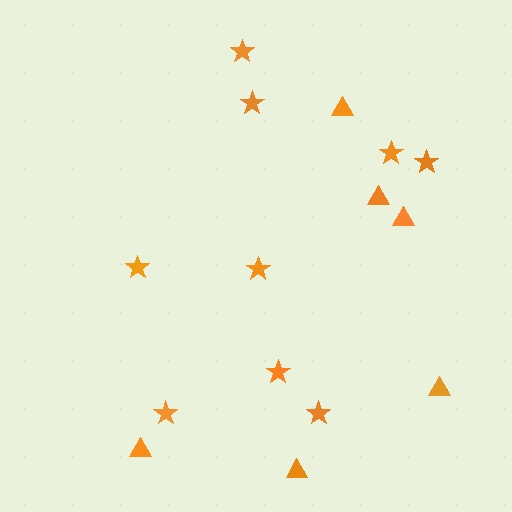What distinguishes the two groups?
There are 2 groups: one group of stars (9) and one group of triangles (6).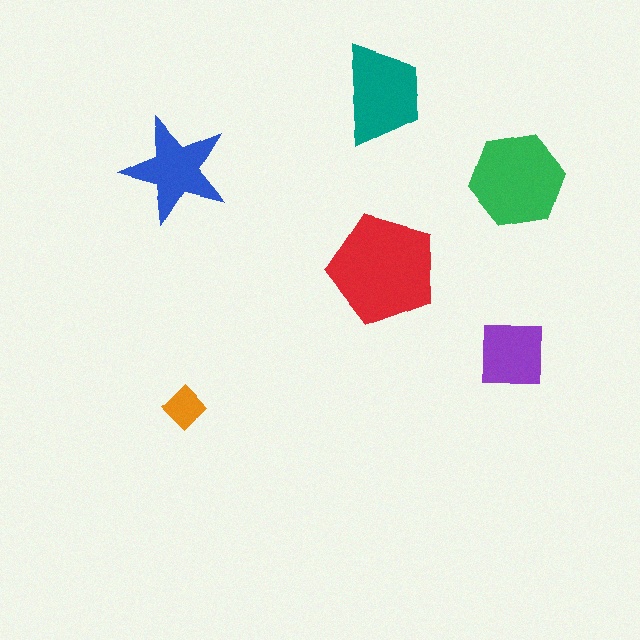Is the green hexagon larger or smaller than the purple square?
Larger.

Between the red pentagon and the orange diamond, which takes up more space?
The red pentagon.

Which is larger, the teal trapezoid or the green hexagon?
The green hexagon.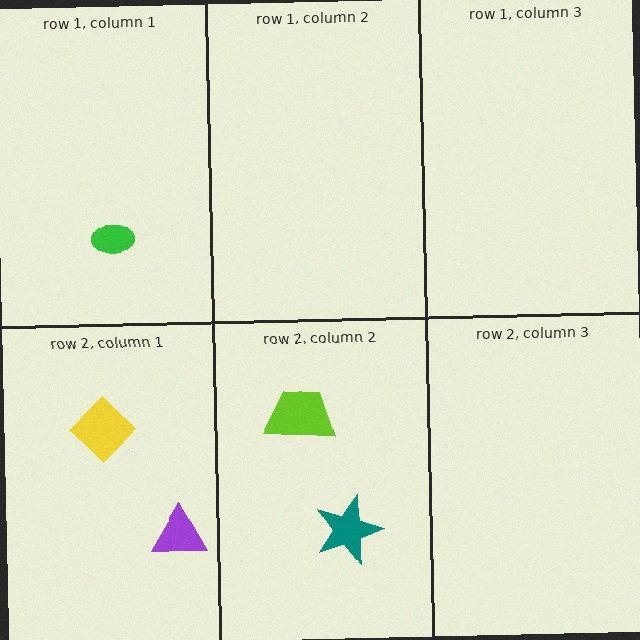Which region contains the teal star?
The row 2, column 2 region.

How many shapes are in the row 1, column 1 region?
1.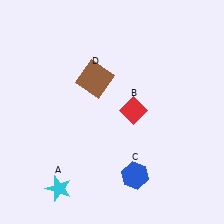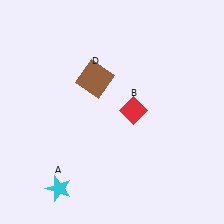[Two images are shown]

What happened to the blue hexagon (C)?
The blue hexagon (C) was removed in Image 2. It was in the bottom-right area of Image 1.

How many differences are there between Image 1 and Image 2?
There is 1 difference between the two images.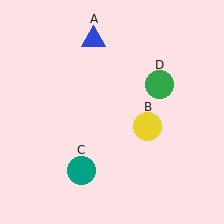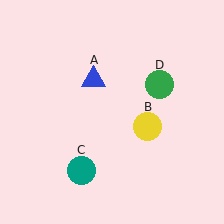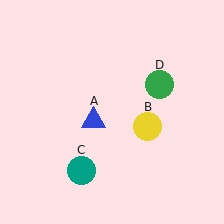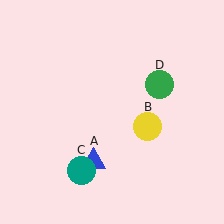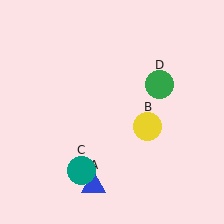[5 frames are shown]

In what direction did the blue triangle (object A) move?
The blue triangle (object A) moved down.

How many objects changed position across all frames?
1 object changed position: blue triangle (object A).